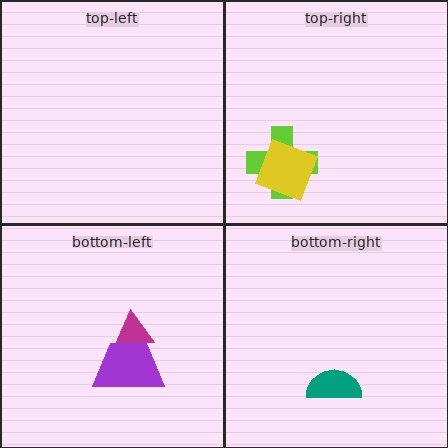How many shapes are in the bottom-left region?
2.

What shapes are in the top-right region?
The lime cross, the yellow square.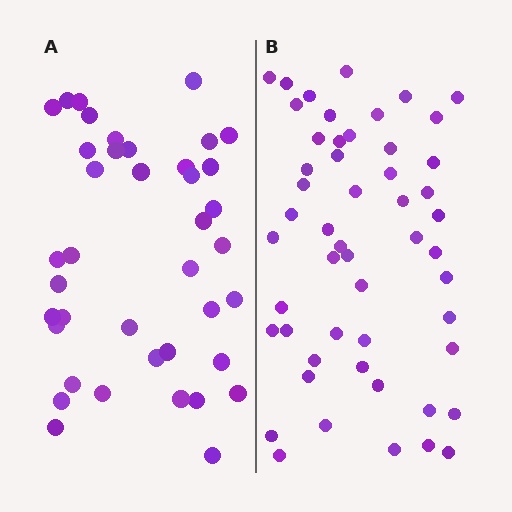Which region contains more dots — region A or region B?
Region B (the right region) has more dots.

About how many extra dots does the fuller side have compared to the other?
Region B has roughly 12 or so more dots than region A.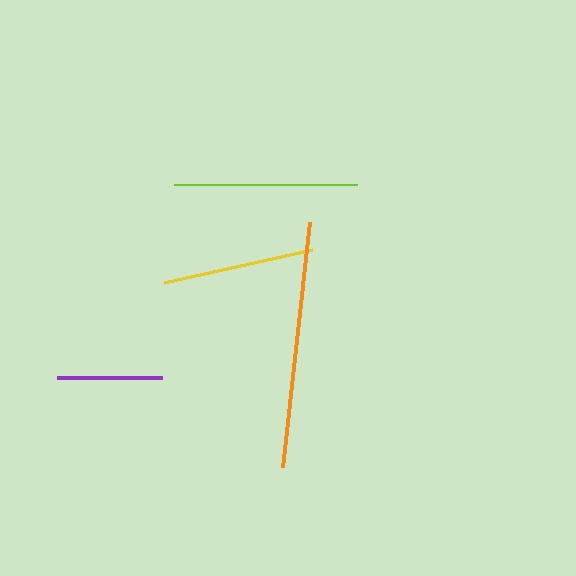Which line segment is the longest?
The orange line is the longest at approximately 247 pixels.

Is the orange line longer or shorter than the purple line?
The orange line is longer than the purple line.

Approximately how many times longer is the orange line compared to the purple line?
The orange line is approximately 2.4 times the length of the purple line.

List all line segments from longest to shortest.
From longest to shortest: orange, lime, yellow, purple.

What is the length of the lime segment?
The lime segment is approximately 183 pixels long.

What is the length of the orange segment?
The orange segment is approximately 247 pixels long.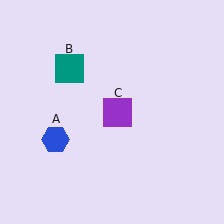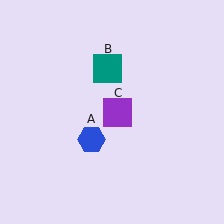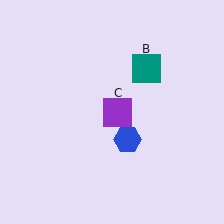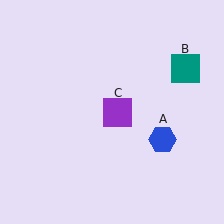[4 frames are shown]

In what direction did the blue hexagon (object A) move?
The blue hexagon (object A) moved right.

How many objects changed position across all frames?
2 objects changed position: blue hexagon (object A), teal square (object B).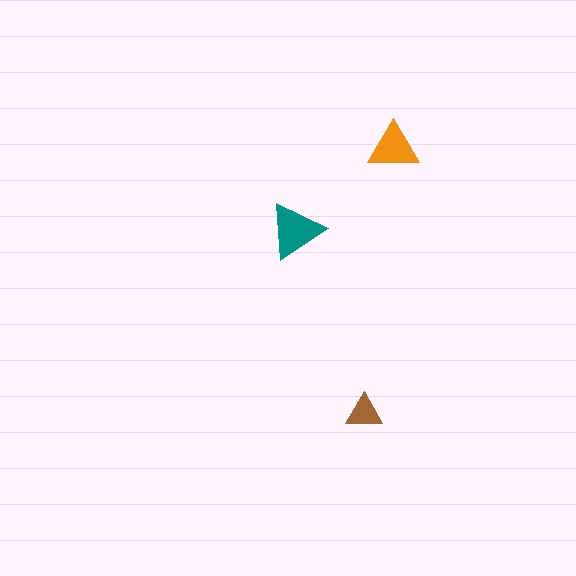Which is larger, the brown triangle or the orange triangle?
The orange one.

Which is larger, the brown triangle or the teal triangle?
The teal one.